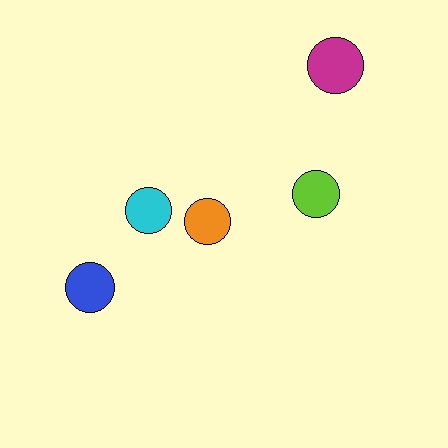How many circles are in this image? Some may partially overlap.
There are 5 circles.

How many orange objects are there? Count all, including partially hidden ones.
There is 1 orange object.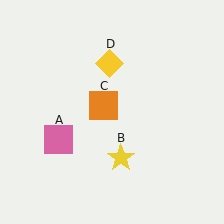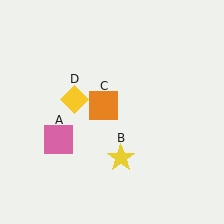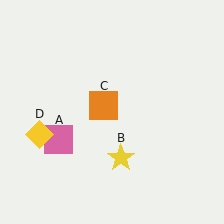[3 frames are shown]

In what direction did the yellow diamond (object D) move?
The yellow diamond (object D) moved down and to the left.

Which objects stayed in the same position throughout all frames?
Pink square (object A) and yellow star (object B) and orange square (object C) remained stationary.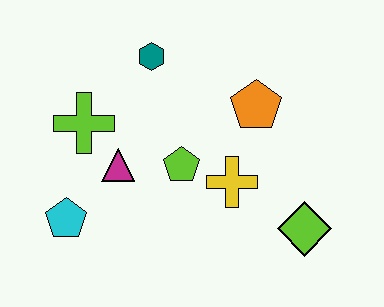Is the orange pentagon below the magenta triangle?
No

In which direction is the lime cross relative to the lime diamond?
The lime cross is to the left of the lime diamond.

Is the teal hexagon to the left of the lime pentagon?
Yes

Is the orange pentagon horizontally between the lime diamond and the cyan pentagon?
Yes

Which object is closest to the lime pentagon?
The yellow cross is closest to the lime pentagon.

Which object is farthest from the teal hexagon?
The lime diamond is farthest from the teal hexagon.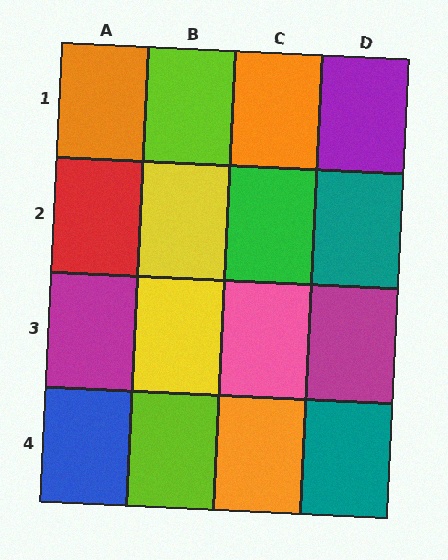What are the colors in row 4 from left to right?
Blue, lime, orange, teal.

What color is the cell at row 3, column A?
Magenta.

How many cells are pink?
1 cell is pink.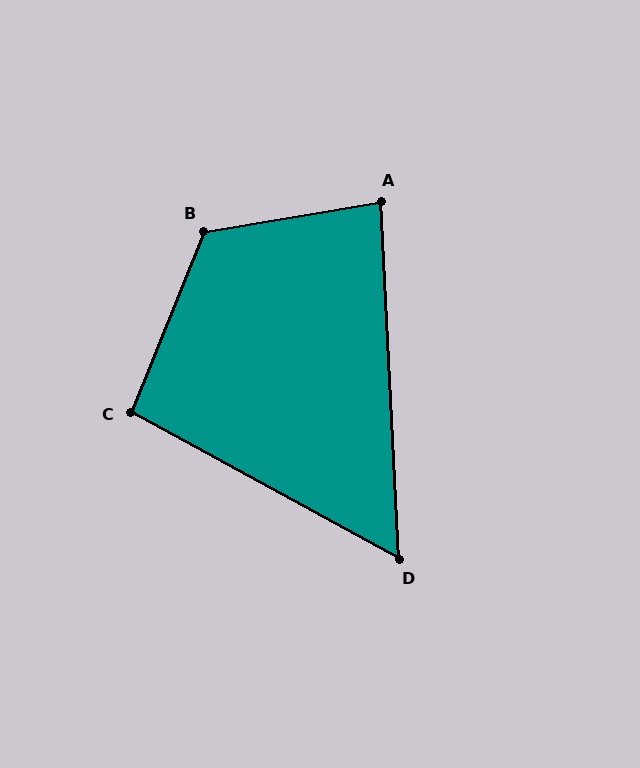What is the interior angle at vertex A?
Approximately 83 degrees (acute).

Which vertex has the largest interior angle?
B, at approximately 121 degrees.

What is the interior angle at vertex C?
Approximately 97 degrees (obtuse).